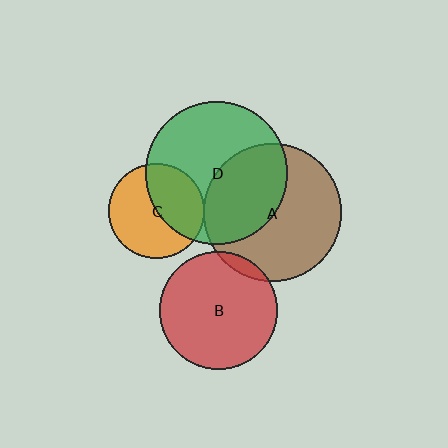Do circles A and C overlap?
Yes.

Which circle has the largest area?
Circle D (green).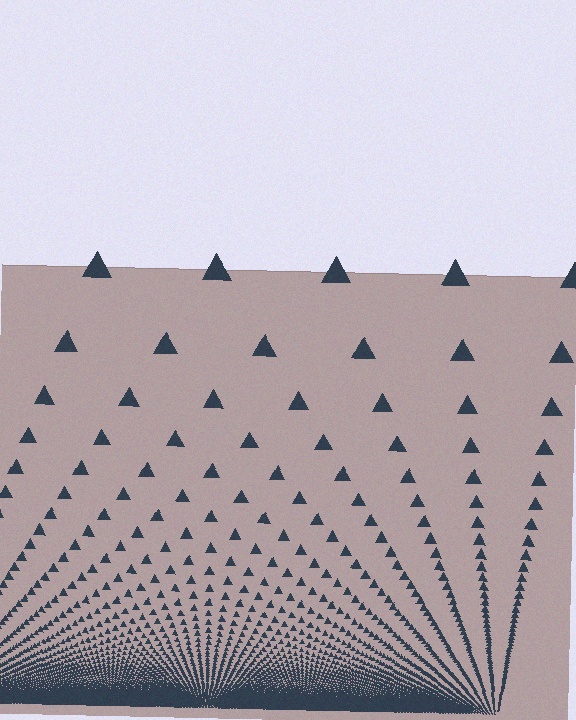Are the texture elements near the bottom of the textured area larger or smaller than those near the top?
Smaller. The gradient is inverted — elements near the bottom are smaller and denser.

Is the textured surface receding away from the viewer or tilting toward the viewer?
The surface appears to tilt toward the viewer. Texture elements get larger and sparser toward the top.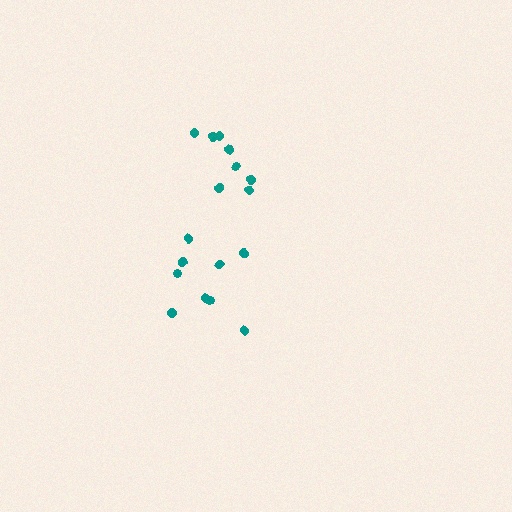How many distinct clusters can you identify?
There are 2 distinct clusters.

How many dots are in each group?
Group 1: 9 dots, Group 2: 8 dots (17 total).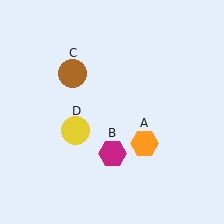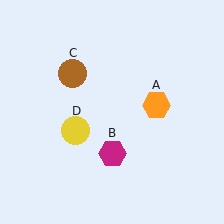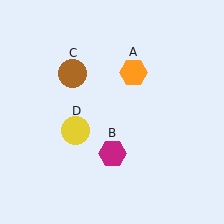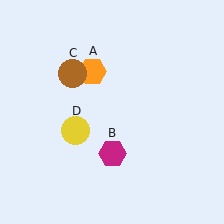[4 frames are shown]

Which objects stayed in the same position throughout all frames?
Magenta hexagon (object B) and brown circle (object C) and yellow circle (object D) remained stationary.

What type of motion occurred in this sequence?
The orange hexagon (object A) rotated counterclockwise around the center of the scene.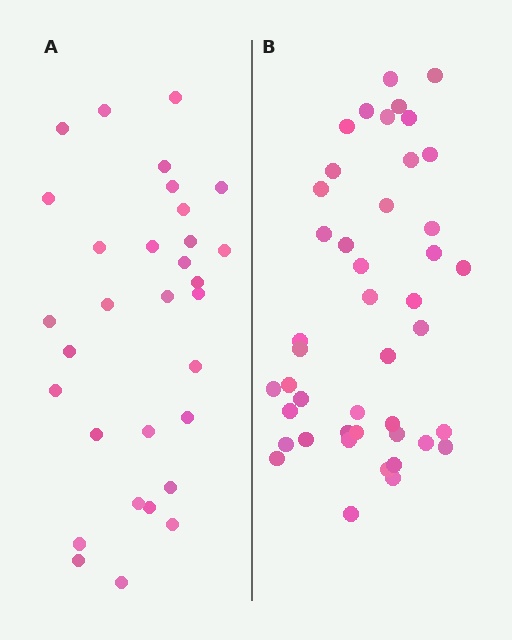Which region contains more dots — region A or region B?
Region B (the right region) has more dots.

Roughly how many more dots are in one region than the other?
Region B has approximately 15 more dots than region A.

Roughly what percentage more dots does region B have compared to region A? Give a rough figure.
About 40% more.